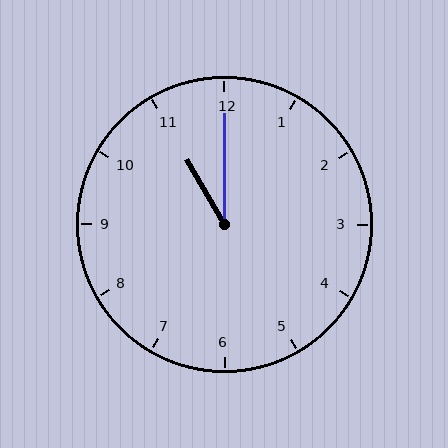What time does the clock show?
11:00.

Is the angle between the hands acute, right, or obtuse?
It is acute.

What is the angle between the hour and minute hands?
Approximately 30 degrees.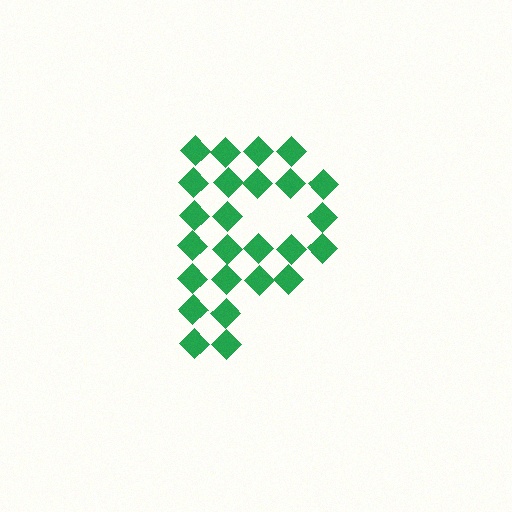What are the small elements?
The small elements are diamonds.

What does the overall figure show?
The overall figure shows the letter P.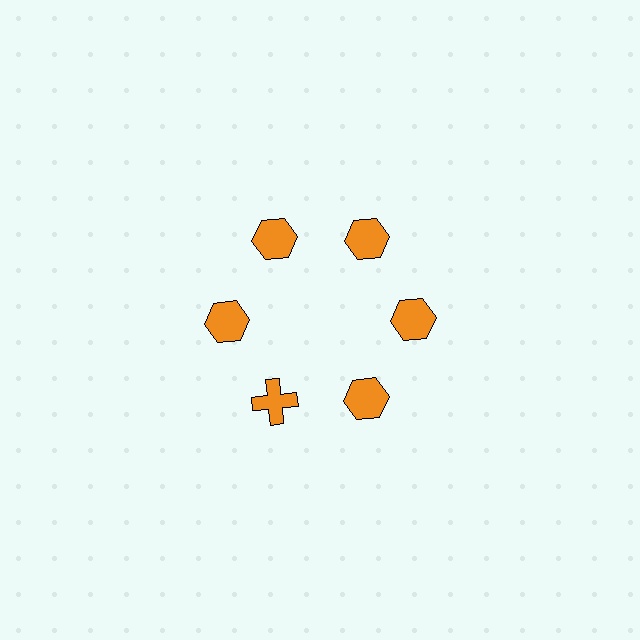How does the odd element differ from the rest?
It has a different shape: cross instead of hexagon.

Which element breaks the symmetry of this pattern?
The orange cross at roughly the 7 o'clock position breaks the symmetry. All other shapes are orange hexagons.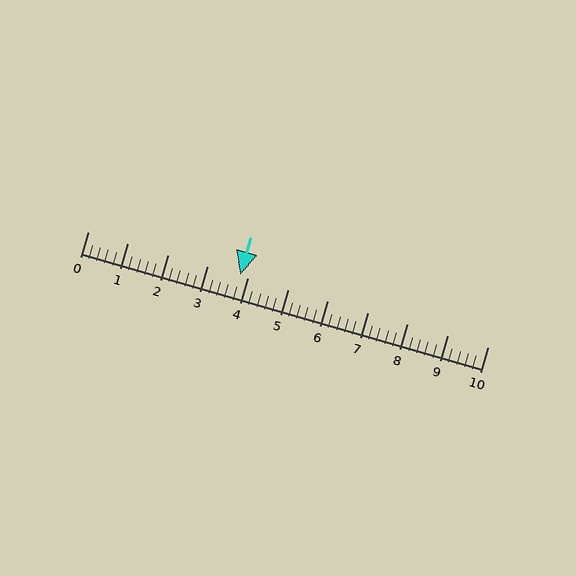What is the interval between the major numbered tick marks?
The major tick marks are spaced 1 units apart.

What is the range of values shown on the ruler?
The ruler shows values from 0 to 10.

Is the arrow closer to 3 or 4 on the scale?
The arrow is closer to 4.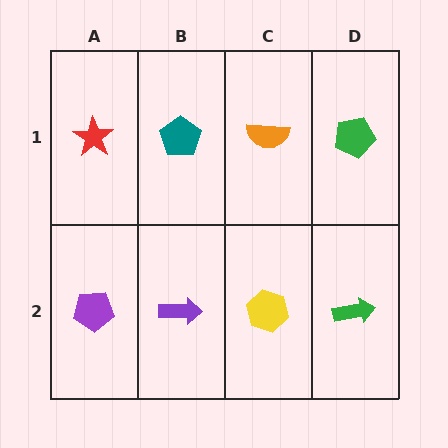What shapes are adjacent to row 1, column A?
A purple pentagon (row 2, column A), a teal pentagon (row 1, column B).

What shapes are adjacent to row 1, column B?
A purple arrow (row 2, column B), a red star (row 1, column A), an orange semicircle (row 1, column C).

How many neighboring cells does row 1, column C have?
3.